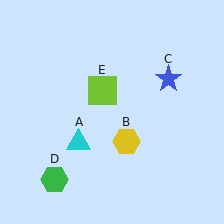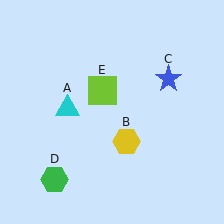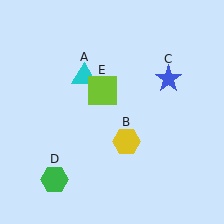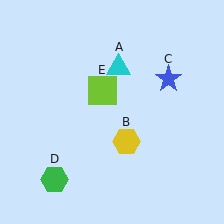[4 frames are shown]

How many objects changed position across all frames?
1 object changed position: cyan triangle (object A).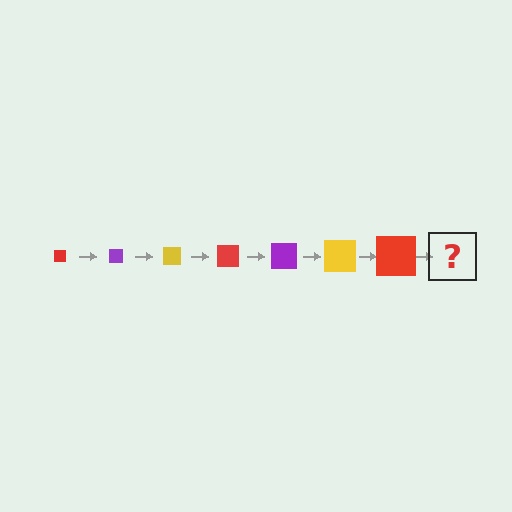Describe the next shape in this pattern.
It should be a purple square, larger than the previous one.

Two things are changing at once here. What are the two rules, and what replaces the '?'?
The two rules are that the square grows larger each step and the color cycles through red, purple, and yellow. The '?' should be a purple square, larger than the previous one.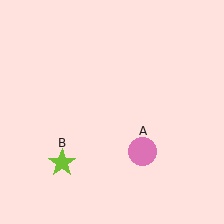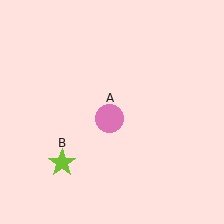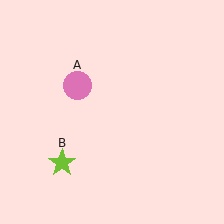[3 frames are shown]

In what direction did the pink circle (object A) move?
The pink circle (object A) moved up and to the left.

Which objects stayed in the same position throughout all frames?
Lime star (object B) remained stationary.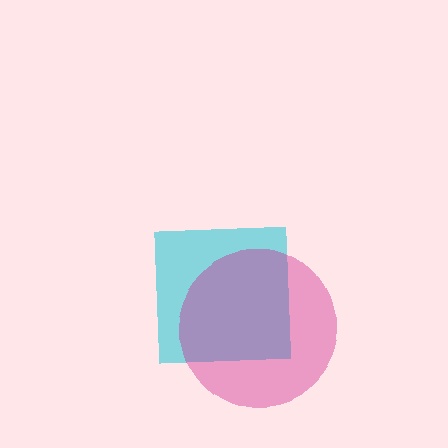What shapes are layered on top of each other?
The layered shapes are: a cyan square, a magenta circle.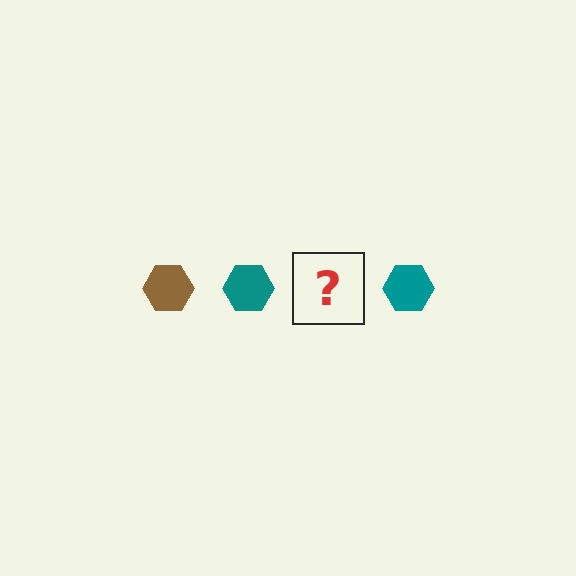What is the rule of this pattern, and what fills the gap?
The rule is that the pattern cycles through brown, teal hexagons. The gap should be filled with a brown hexagon.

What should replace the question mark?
The question mark should be replaced with a brown hexagon.